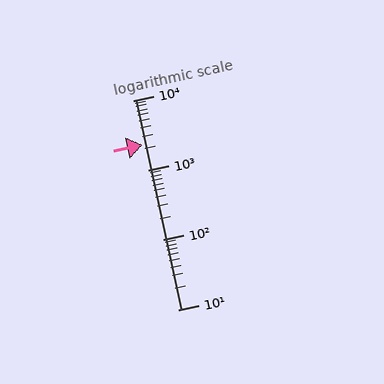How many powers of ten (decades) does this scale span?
The scale spans 3 decades, from 10 to 10000.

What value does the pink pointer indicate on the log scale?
The pointer indicates approximately 2300.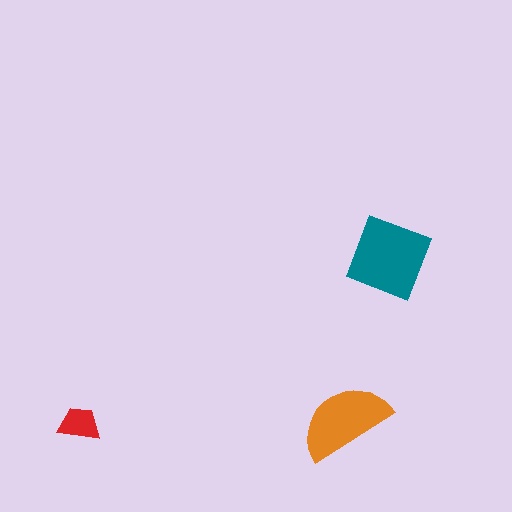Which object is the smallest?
The red trapezoid.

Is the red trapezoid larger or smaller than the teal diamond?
Smaller.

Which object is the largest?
The teal diamond.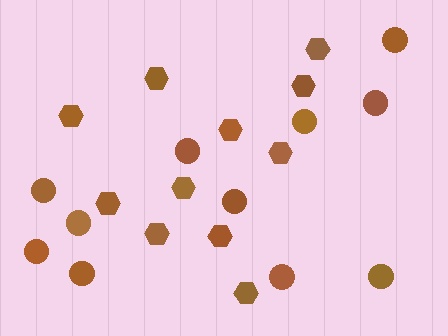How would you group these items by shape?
There are 2 groups: one group of circles (11) and one group of hexagons (11).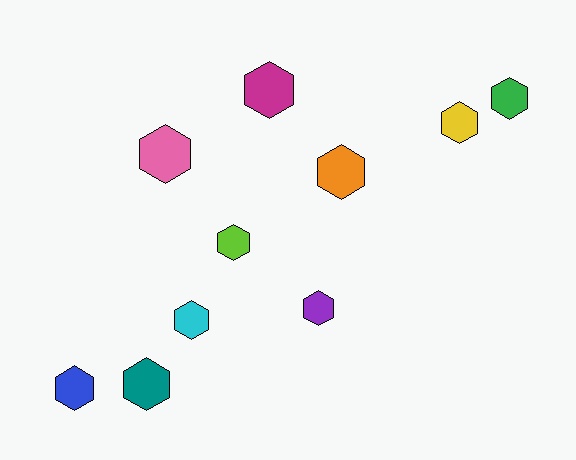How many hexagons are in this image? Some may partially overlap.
There are 10 hexagons.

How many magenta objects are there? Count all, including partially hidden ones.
There is 1 magenta object.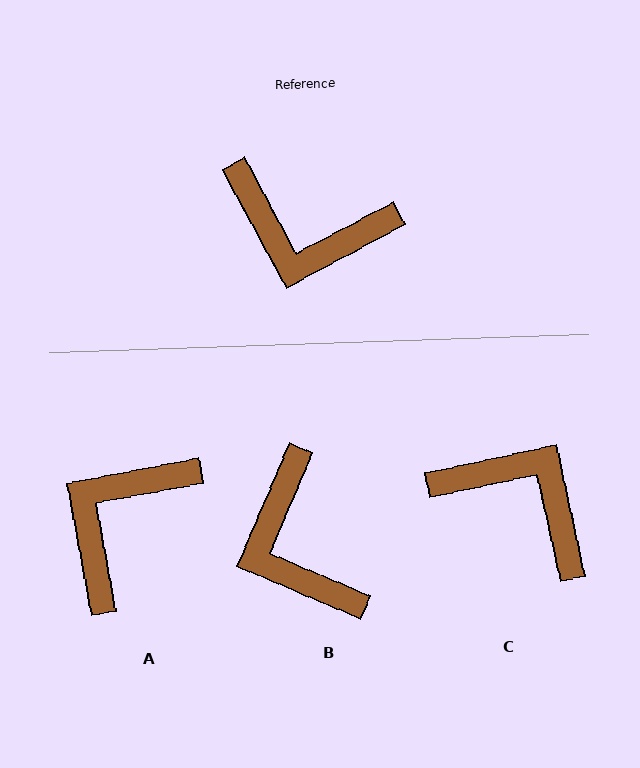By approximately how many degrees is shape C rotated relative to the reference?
Approximately 164 degrees counter-clockwise.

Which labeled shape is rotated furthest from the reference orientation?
C, about 164 degrees away.